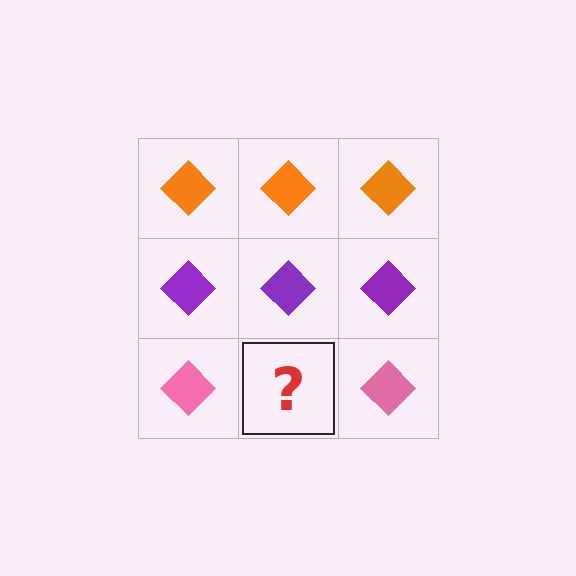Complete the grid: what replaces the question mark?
The question mark should be replaced with a pink diamond.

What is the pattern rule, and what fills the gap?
The rule is that each row has a consistent color. The gap should be filled with a pink diamond.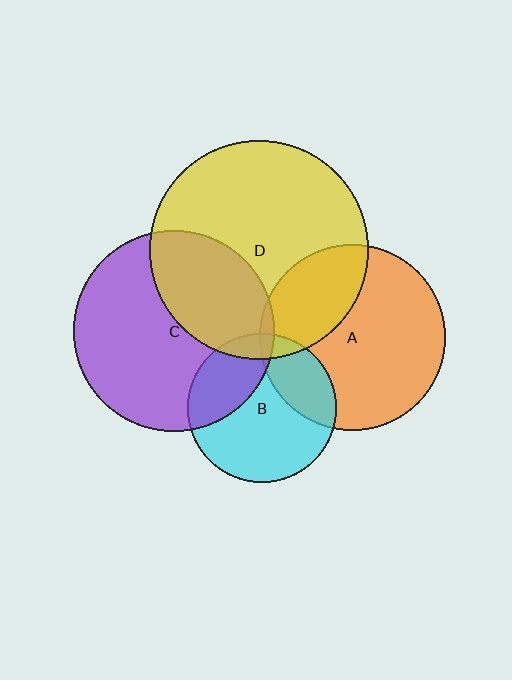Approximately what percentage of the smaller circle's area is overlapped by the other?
Approximately 25%.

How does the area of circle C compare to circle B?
Approximately 1.8 times.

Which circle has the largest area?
Circle D (yellow).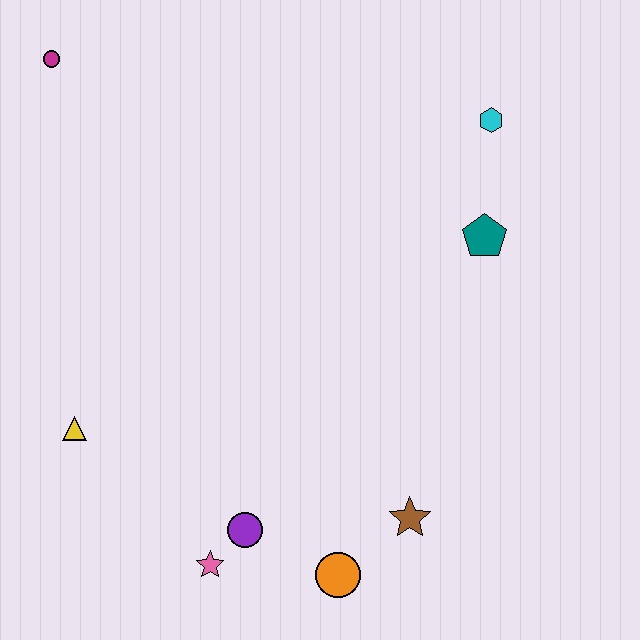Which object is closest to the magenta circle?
The yellow triangle is closest to the magenta circle.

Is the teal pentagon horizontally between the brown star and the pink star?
No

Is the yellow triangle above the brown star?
Yes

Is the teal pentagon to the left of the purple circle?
No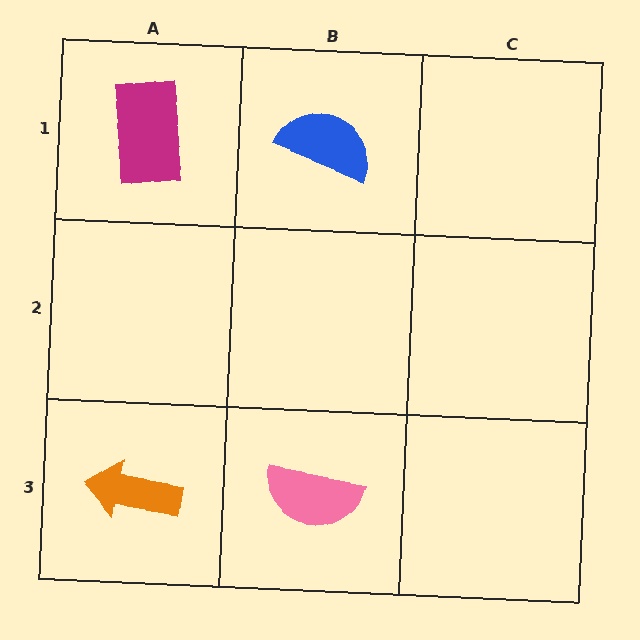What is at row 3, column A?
An orange arrow.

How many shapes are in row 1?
2 shapes.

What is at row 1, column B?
A blue semicircle.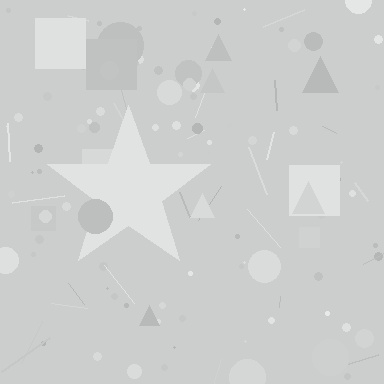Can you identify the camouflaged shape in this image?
The camouflaged shape is a star.